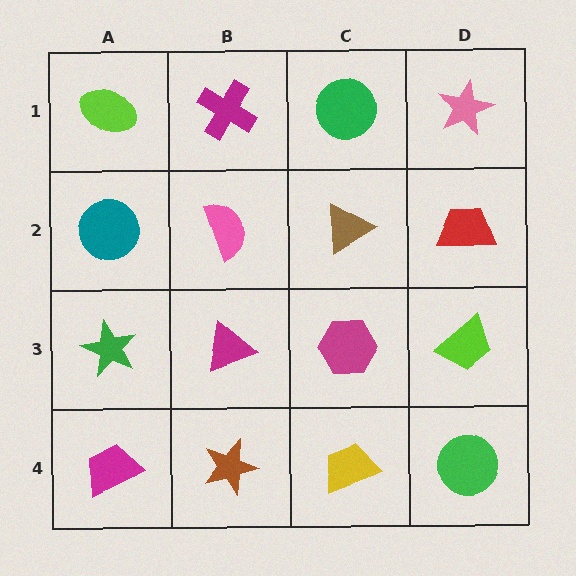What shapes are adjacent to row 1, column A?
A teal circle (row 2, column A), a magenta cross (row 1, column B).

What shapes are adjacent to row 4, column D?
A lime trapezoid (row 3, column D), a yellow trapezoid (row 4, column C).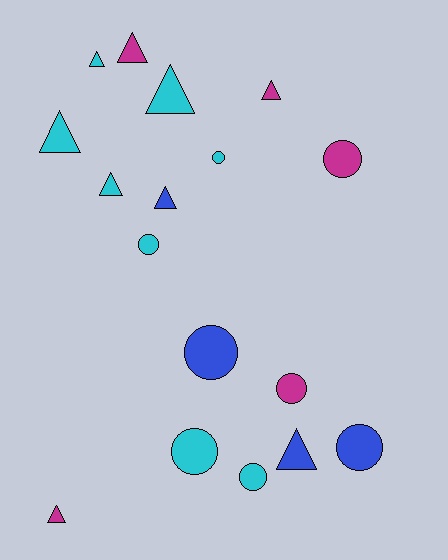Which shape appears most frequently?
Triangle, with 9 objects.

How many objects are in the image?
There are 17 objects.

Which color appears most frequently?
Cyan, with 8 objects.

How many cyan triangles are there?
There are 4 cyan triangles.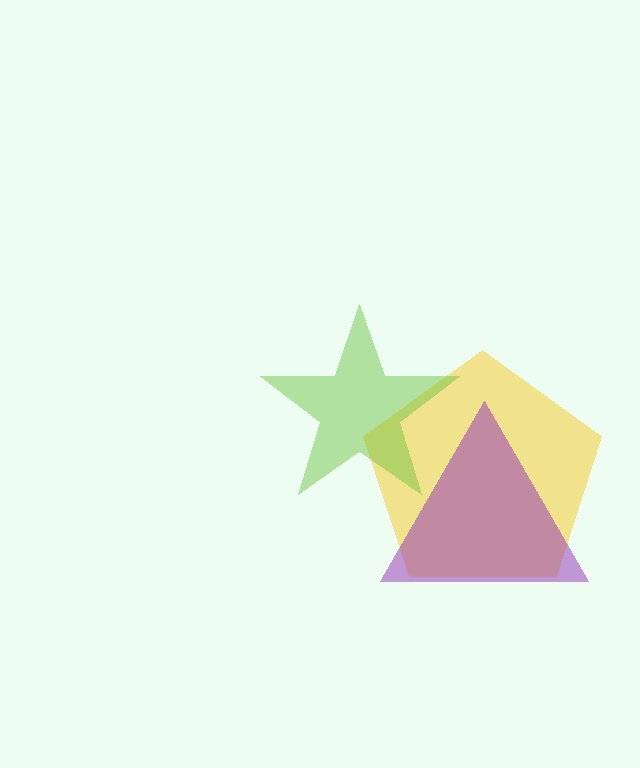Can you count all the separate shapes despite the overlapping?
Yes, there are 3 separate shapes.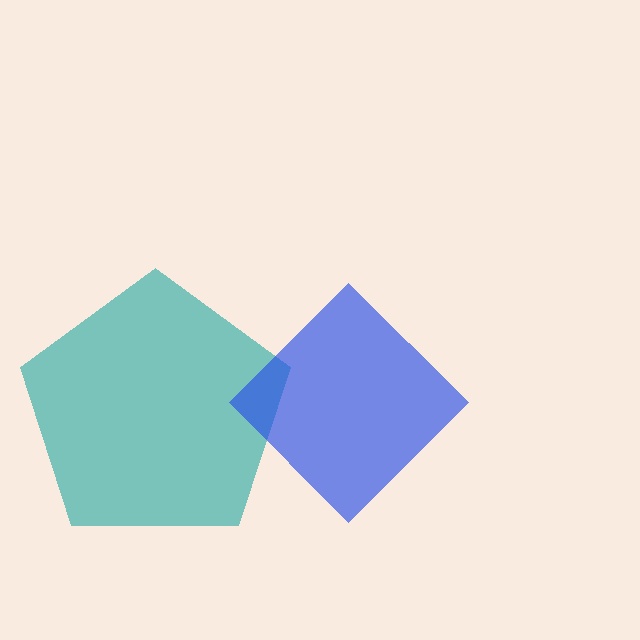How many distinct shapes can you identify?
There are 2 distinct shapes: a teal pentagon, a blue diamond.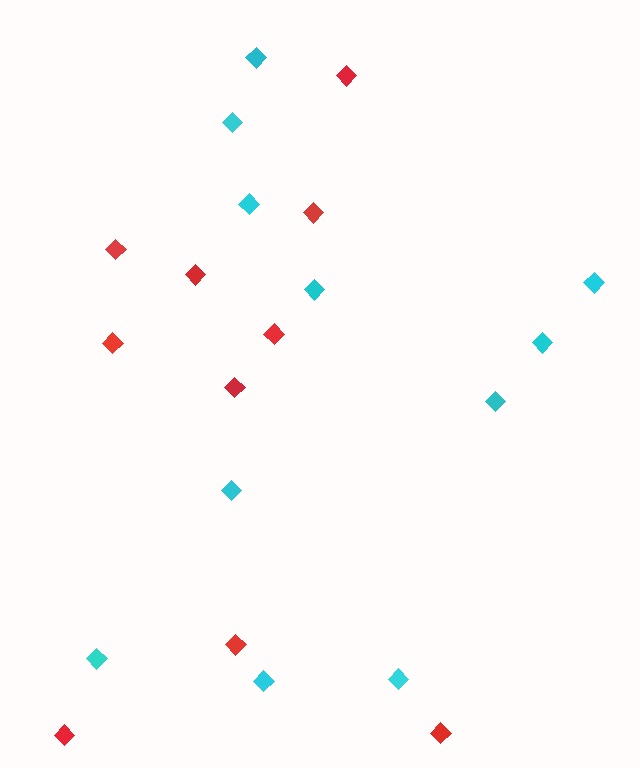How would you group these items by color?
There are 2 groups: one group of red diamonds (10) and one group of cyan diamonds (11).